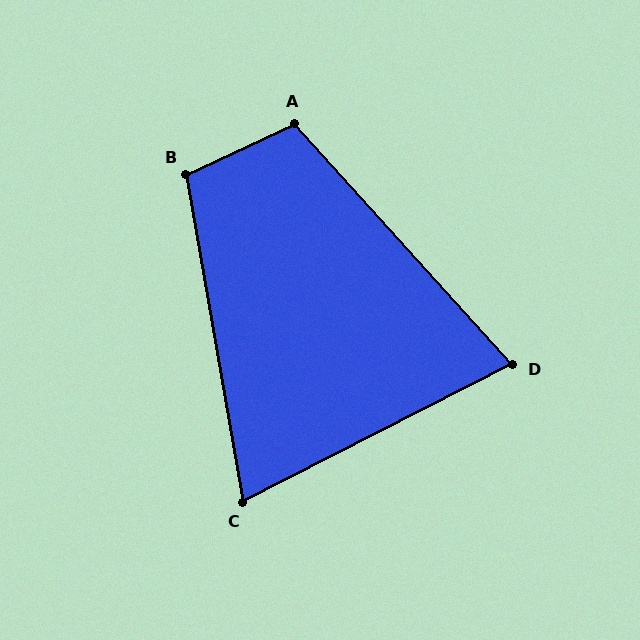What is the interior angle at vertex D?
Approximately 75 degrees (acute).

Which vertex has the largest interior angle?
A, at approximately 107 degrees.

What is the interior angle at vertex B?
Approximately 105 degrees (obtuse).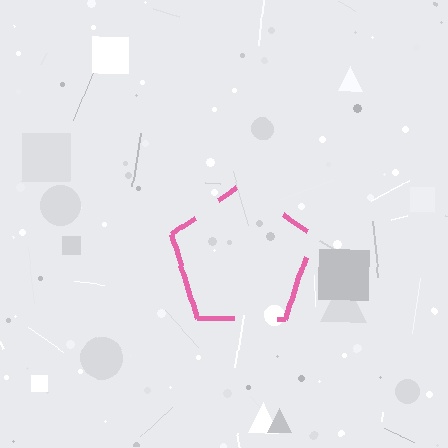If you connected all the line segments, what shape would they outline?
They would outline a pentagon.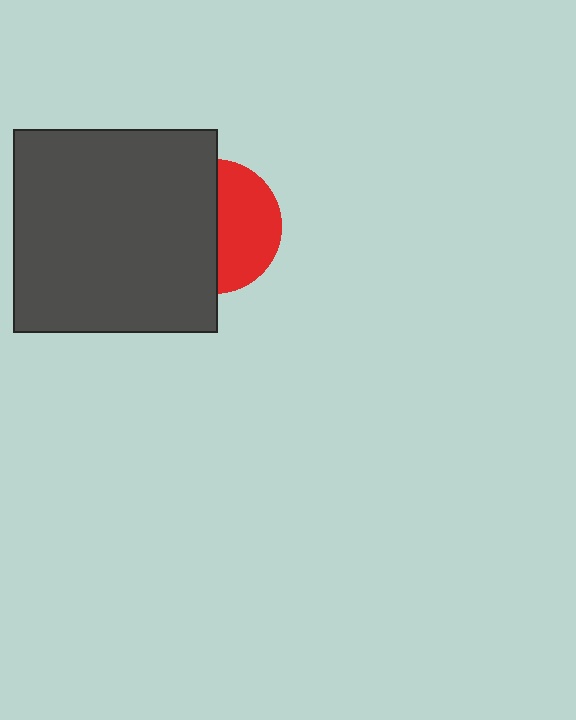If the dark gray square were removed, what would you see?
You would see the complete red circle.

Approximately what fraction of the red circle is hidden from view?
Roughly 53% of the red circle is hidden behind the dark gray square.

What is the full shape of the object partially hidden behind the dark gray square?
The partially hidden object is a red circle.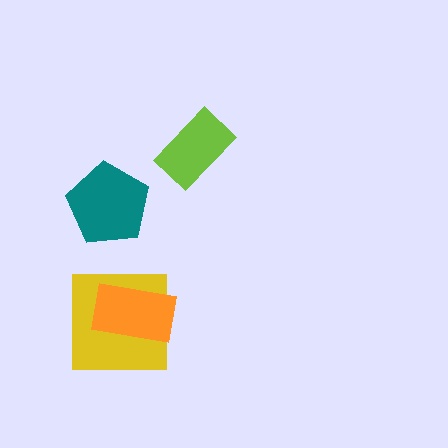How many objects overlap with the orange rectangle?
1 object overlaps with the orange rectangle.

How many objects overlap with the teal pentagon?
0 objects overlap with the teal pentagon.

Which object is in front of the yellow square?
The orange rectangle is in front of the yellow square.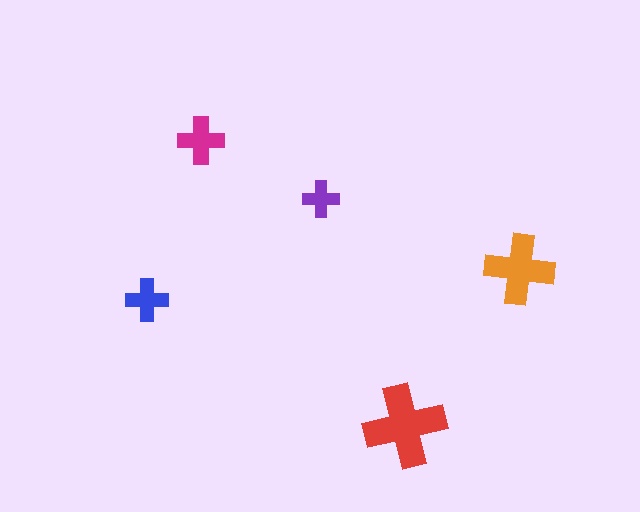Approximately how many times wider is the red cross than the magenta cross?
About 1.5 times wider.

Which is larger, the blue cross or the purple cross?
The blue one.